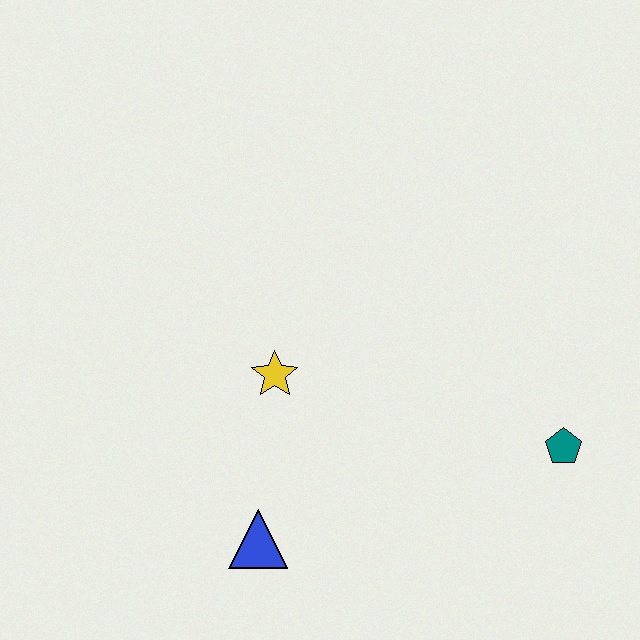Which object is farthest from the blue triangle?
The teal pentagon is farthest from the blue triangle.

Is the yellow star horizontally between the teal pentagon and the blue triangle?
Yes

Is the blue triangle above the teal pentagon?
No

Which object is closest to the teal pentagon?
The yellow star is closest to the teal pentagon.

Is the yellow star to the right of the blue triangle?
Yes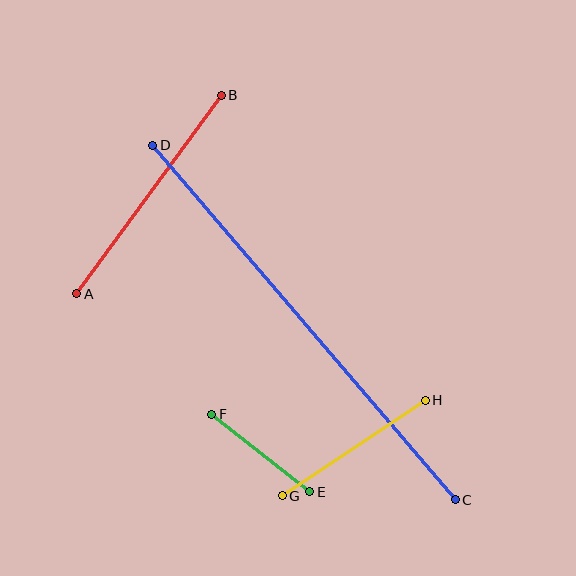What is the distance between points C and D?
The distance is approximately 466 pixels.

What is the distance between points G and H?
The distance is approximately 172 pixels.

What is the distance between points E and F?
The distance is approximately 125 pixels.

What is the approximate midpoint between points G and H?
The midpoint is at approximately (354, 448) pixels.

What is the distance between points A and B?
The distance is approximately 245 pixels.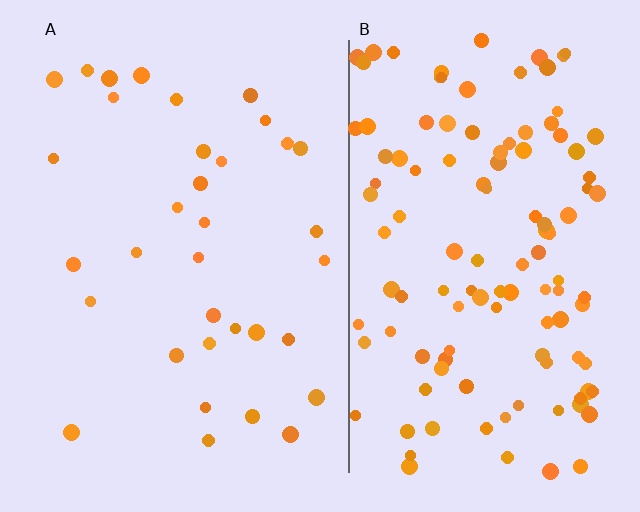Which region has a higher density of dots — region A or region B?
B (the right).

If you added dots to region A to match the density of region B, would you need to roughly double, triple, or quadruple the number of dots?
Approximately quadruple.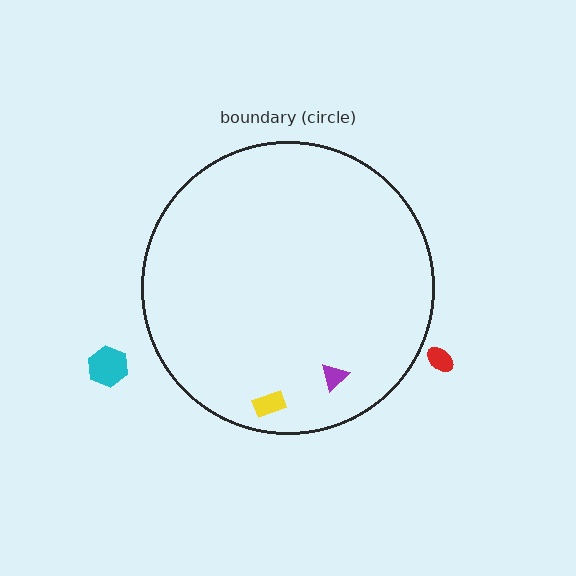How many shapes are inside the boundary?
2 inside, 2 outside.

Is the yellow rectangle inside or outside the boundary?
Inside.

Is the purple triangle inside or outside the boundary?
Inside.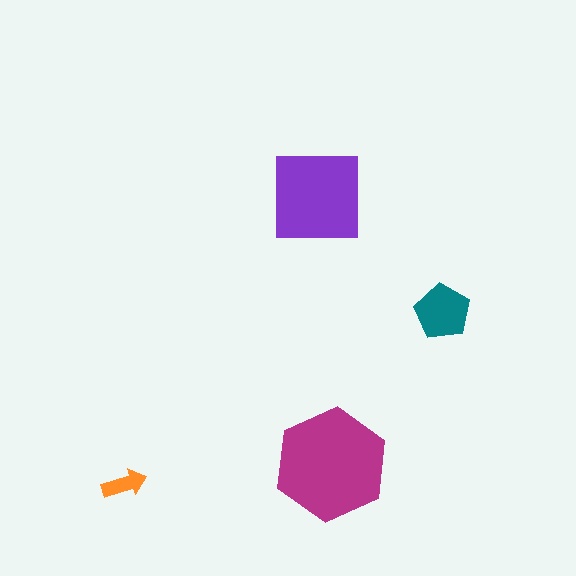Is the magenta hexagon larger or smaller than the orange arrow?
Larger.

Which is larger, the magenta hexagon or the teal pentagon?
The magenta hexagon.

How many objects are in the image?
There are 4 objects in the image.